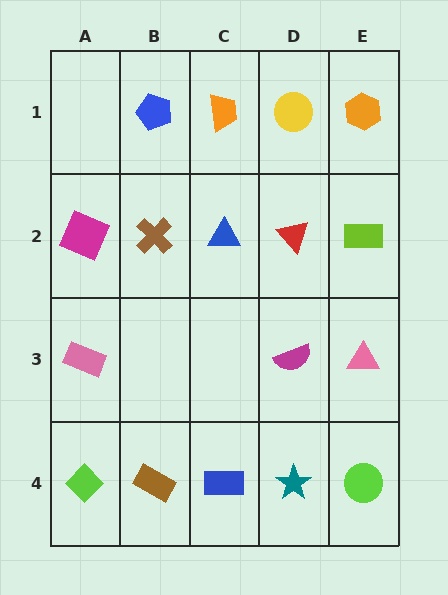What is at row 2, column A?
A magenta square.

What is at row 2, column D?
A red triangle.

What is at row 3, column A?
A pink rectangle.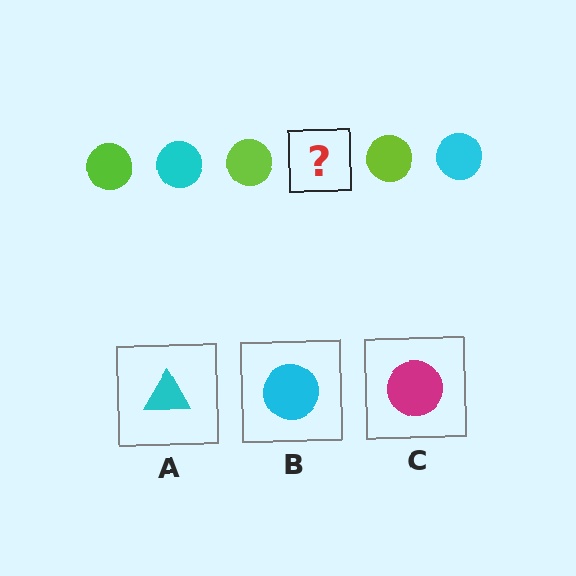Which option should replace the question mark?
Option B.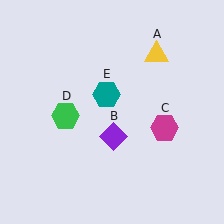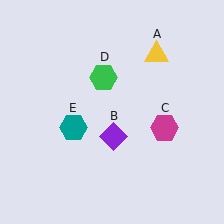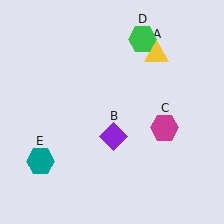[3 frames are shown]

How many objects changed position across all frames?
2 objects changed position: green hexagon (object D), teal hexagon (object E).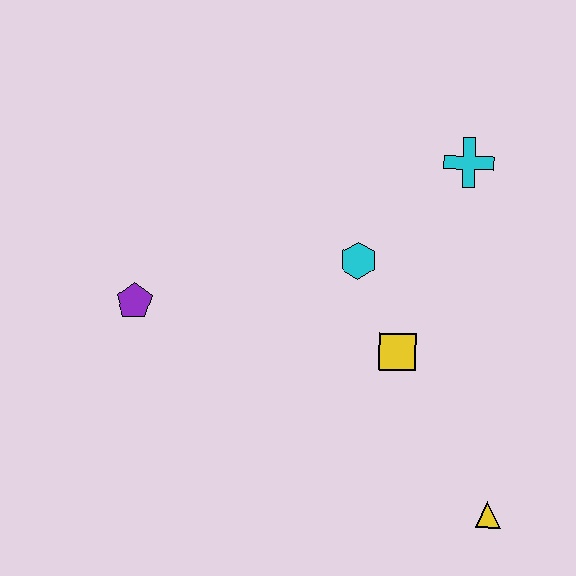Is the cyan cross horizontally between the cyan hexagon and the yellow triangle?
Yes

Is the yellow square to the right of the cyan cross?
No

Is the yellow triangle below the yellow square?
Yes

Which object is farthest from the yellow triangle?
The purple pentagon is farthest from the yellow triangle.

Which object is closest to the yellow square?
The cyan hexagon is closest to the yellow square.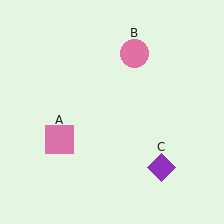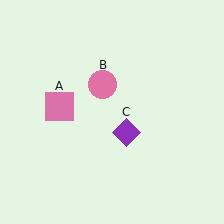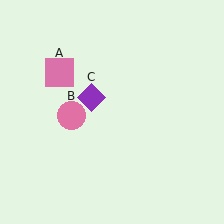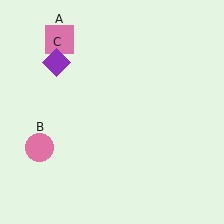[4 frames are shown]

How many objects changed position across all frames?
3 objects changed position: pink square (object A), pink circle (object B), purple diamond (object C).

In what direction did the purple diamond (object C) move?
The purple diamond (object C) moved up and to the left.